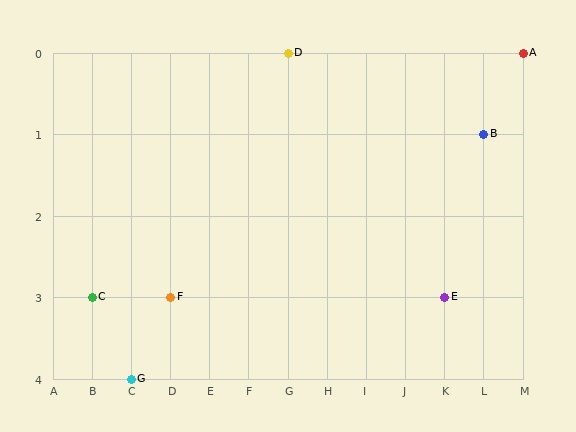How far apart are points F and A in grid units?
Points F and A are 9 columns and 3 rows apart (about 9.5 grid units diagonally).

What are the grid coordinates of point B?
Point B is at grid coordinates (L, 1).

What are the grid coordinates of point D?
Point D is at grid coordinates (G, 0).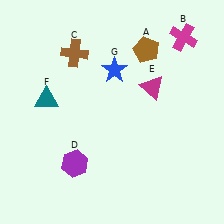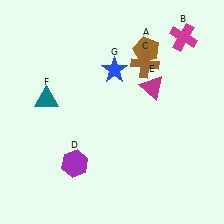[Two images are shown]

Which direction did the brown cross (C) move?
The brown cross (C) moved right.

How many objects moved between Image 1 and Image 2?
1 object moved between the two images.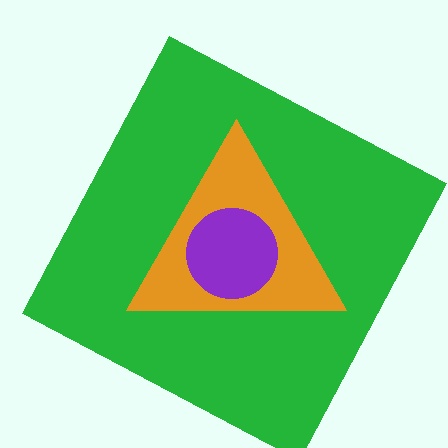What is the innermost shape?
The purple circle.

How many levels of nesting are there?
3.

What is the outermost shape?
The green square.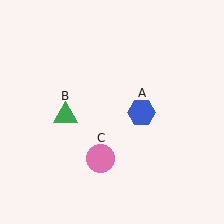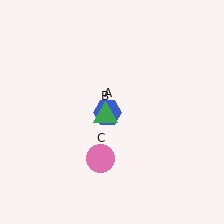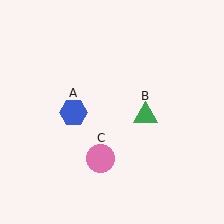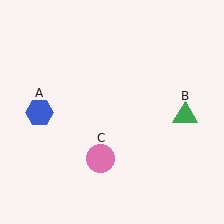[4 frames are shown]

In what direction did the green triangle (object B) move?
The green triangle (object B) moved right.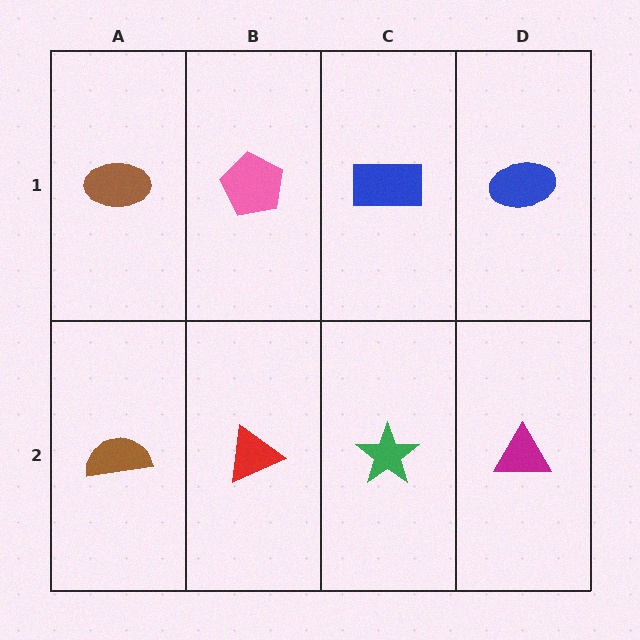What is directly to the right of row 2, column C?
A magenta triangle.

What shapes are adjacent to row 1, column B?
A red triangle (row 2, column B), a brown ellipse (row 1, column A), a blue rectangle (row 1, column C).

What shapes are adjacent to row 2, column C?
A blue rectangle (row 1, column C), a red triangle (row 2, column B), a magenta triangle (row 2, column D).